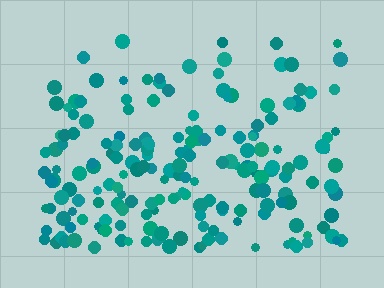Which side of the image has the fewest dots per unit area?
The top.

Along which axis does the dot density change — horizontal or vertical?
Vertical.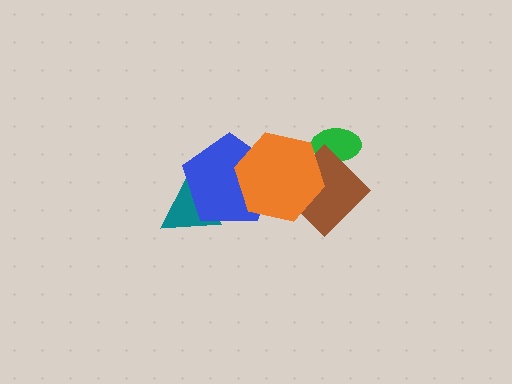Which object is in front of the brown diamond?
The orange hexagon is in front of the brown diamond.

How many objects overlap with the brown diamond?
2 objects overlap with the brown diamond.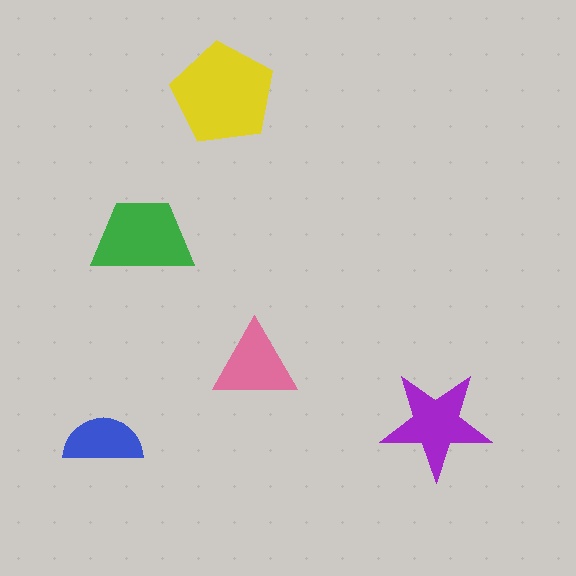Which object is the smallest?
The blue semicircle.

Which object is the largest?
The yellow pentagon.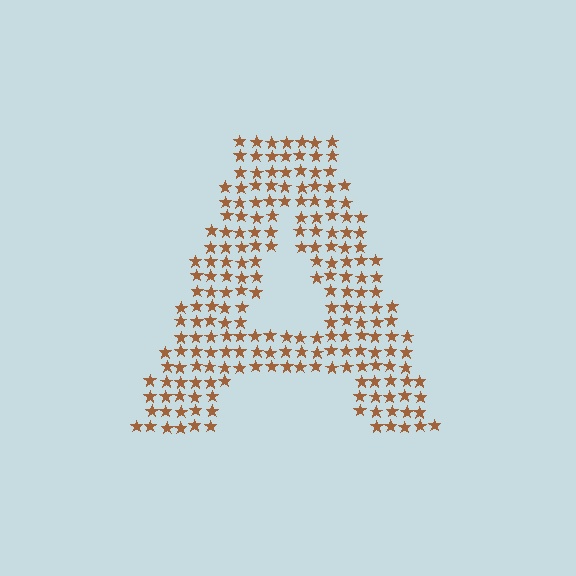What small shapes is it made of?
It is made of small stars.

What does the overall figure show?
The overall figure shows the letter A.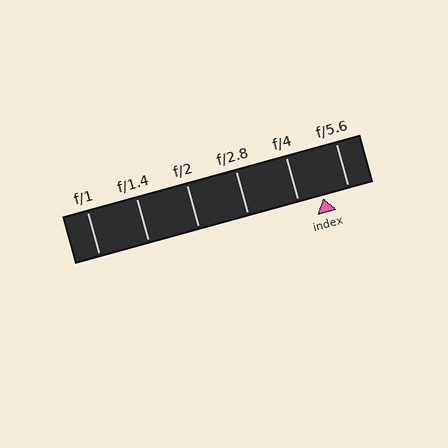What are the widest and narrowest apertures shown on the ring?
The widest aperture shown is f/1 and the narrowest is f/5.6.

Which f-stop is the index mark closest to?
The index mark is closest to f/4.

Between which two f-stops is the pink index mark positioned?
The index mark is between f/4 and f/5.6.